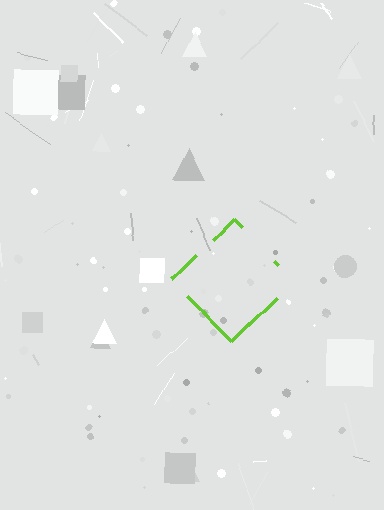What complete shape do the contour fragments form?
The contour fragments form a diamond.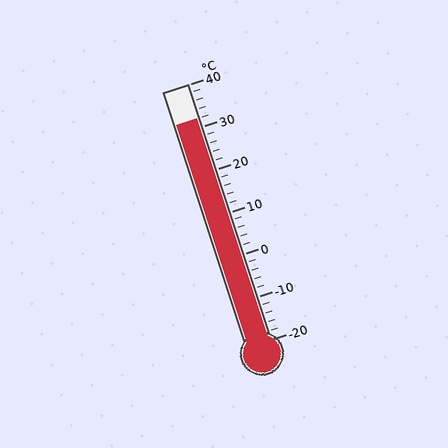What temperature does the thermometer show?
The thermometer shows approximately 32°C.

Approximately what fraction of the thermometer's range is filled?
The thermometer is filled to approximately 85% of its range.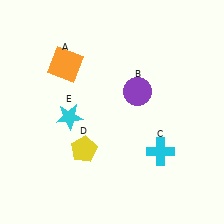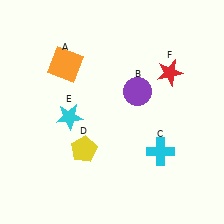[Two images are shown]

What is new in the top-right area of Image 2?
A red star (F) was added in the top-right area of Image 2.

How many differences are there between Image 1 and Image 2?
There is 1 difference between the two images.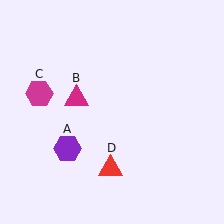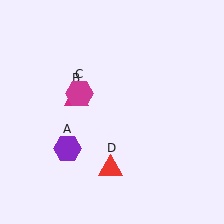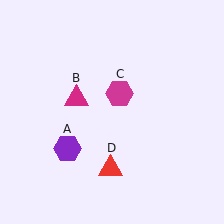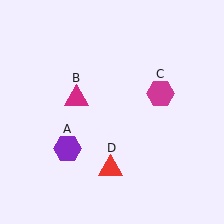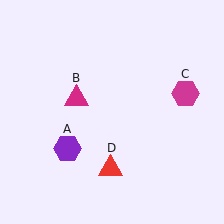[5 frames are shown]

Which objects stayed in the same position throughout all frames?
Purple hexagon (object A) and magenta triangle (object B) and red triangle (object D) remained stationary.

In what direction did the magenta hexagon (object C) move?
The magenta hexagon (object C) moved right.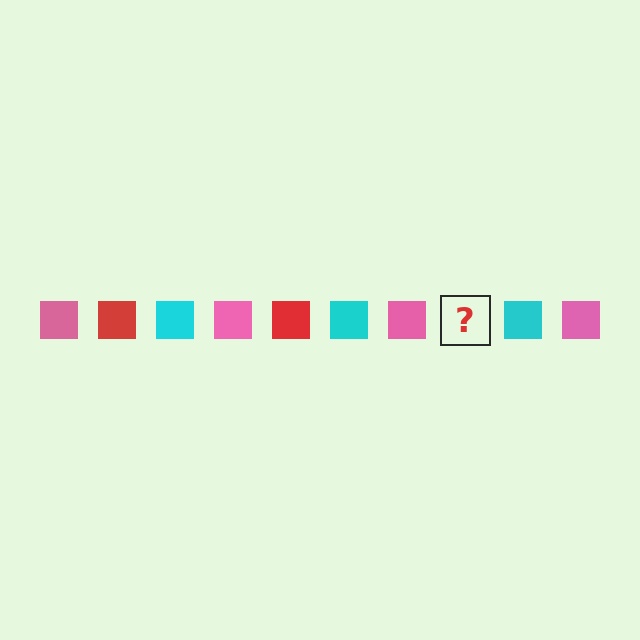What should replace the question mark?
The question mark should be replaced with a red square.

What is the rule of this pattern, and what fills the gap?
The rule is that the pattern cycles through pink, red, cyan squares. The gap should be filled with a red square.